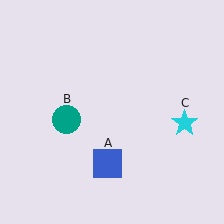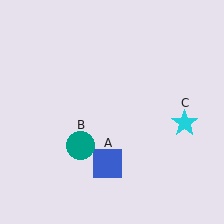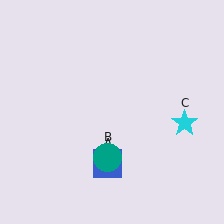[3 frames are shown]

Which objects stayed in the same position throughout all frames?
Blue square (object A) and cyan star (object C) remained stationary.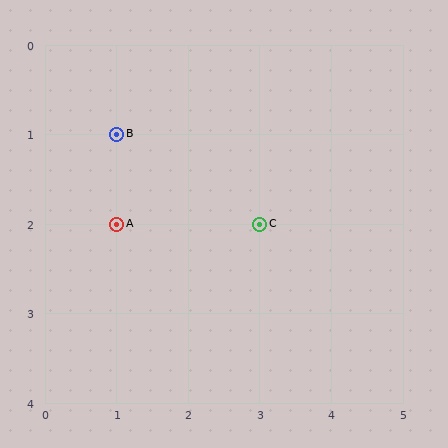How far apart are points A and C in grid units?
Points A and C are 2 columns apart.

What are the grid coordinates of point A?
Point A is at grid coordinates (1, 2).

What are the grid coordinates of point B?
Point B is at grid coordinates (1, 1).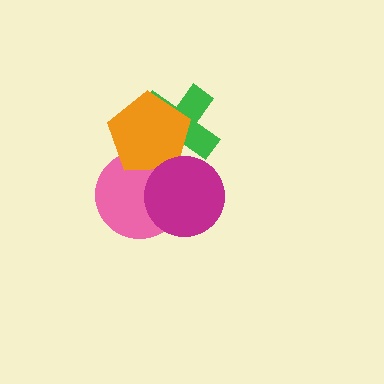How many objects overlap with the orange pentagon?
3 objects overlap with the orange pentagon.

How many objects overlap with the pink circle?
2 objects overlap with the pink circle.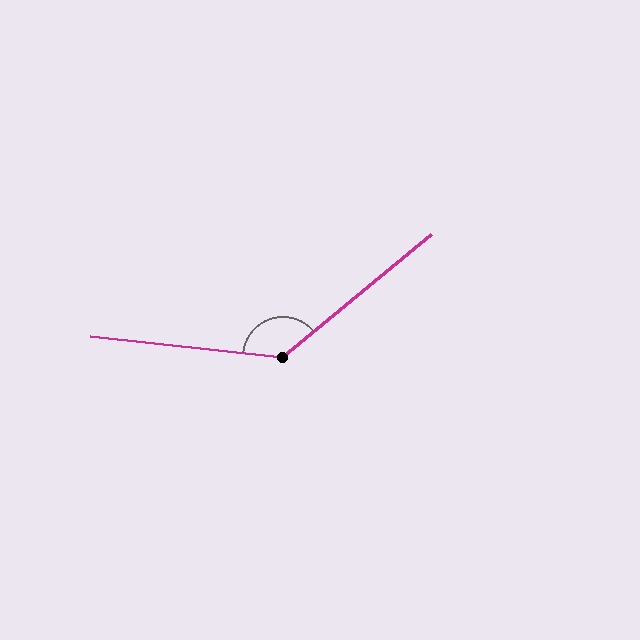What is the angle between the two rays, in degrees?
Approximately 134 degrees.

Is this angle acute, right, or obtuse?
It is obtuse.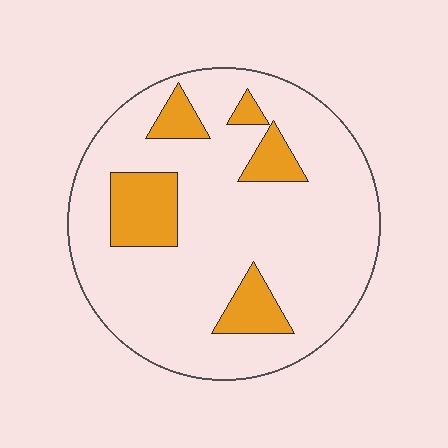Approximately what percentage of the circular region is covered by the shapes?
Approximately 15%.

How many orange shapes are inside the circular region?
5.